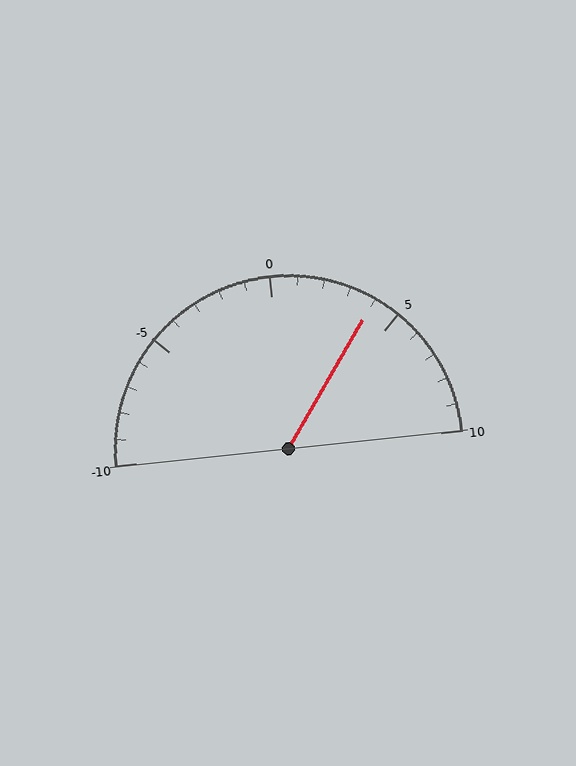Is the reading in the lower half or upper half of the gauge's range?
The reading is in the upper half of the range (-10 to 10).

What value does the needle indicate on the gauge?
The needle indicates approximately 4.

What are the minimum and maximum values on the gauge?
The gauge ranges from -10 to 10.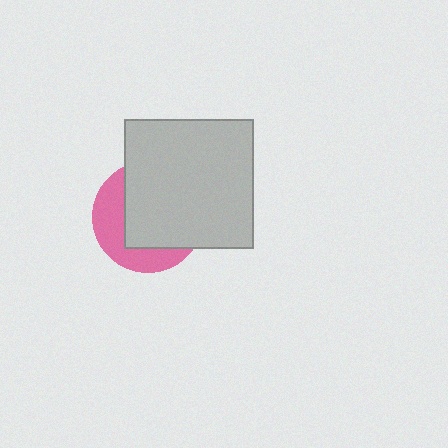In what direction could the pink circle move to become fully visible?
The pink circle could move toward the lower-left. That would shift it out from behind the light gray square entirely.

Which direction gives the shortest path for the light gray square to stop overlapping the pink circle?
Moving toward the upper-right gives the shortest separation.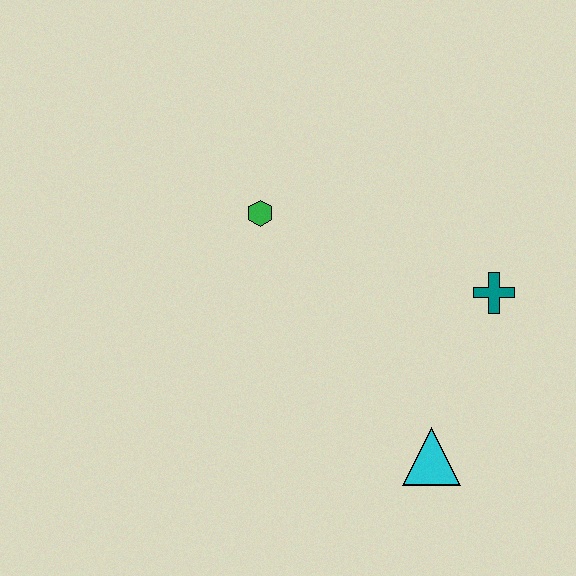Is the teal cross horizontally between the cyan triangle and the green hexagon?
No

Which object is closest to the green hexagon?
The teal cross is closest to the green hexagon.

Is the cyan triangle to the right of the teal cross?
No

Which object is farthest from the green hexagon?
The cyan triangle is farthest from the green hexagon.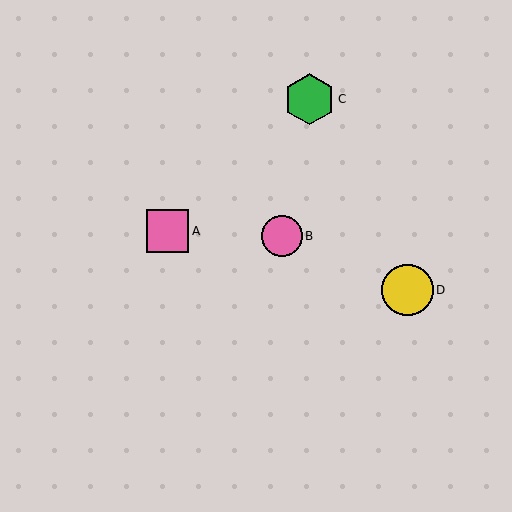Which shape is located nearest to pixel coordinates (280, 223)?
The pink circle (labeled B) at (282, 236) is nearest to that location.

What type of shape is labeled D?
Shape D is a yellow circle.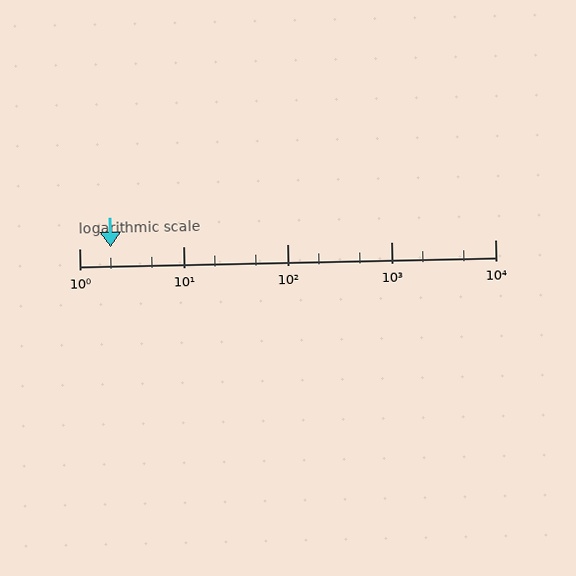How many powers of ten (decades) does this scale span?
The scale spans 4 decades, from 1 to 10000.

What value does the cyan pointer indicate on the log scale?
The pointer indicates approximately 2.